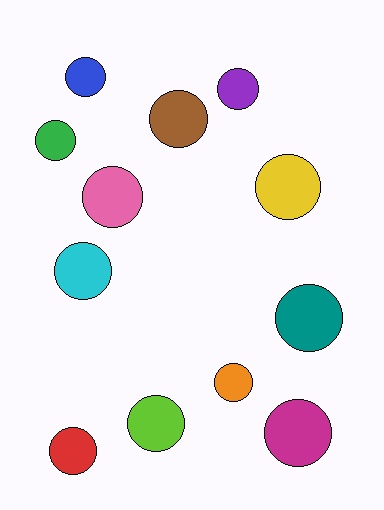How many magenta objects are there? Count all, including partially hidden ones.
There is 1 magenta object.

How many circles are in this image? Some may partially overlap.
There are 12 circles.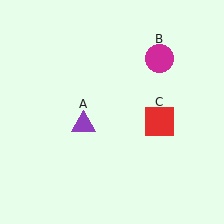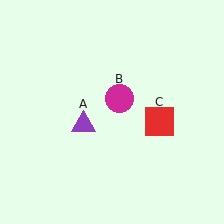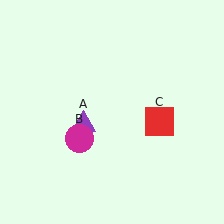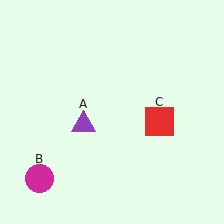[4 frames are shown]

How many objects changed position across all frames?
1 object changed position: magenta circle (object B).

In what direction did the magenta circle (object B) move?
The magenta circle (object B) moved down and to the left.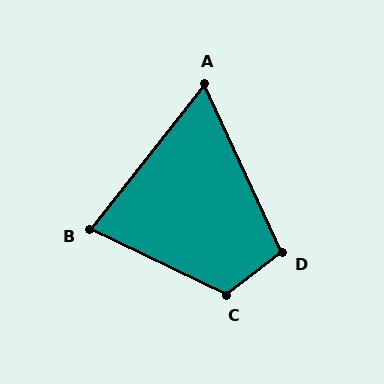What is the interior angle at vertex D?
Approximately 103 degrees (obtuse).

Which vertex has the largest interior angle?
C, at approximately 117 degrees.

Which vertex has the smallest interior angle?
A, at approximately 63 degrees.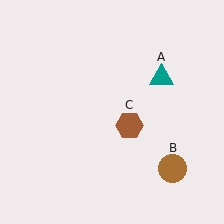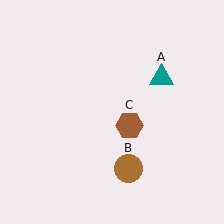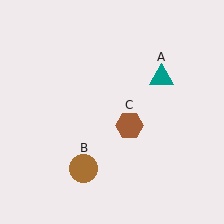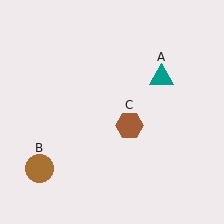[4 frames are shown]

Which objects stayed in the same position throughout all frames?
Teal triangle (object A) and brown hexagon (object C) remained stationary.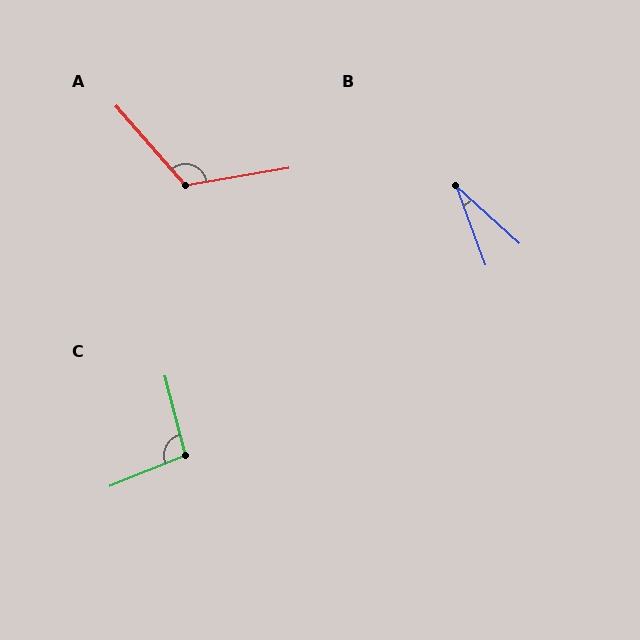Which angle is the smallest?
B, at approximately 27 degrees.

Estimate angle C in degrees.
Approximately 97 degrees.